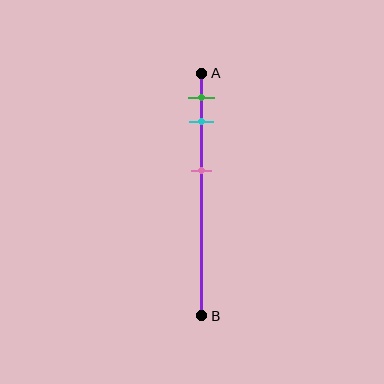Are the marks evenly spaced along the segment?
No, the marks are not evenly spaced.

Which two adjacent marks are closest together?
The green and cyan marks are the closest adjacent pair.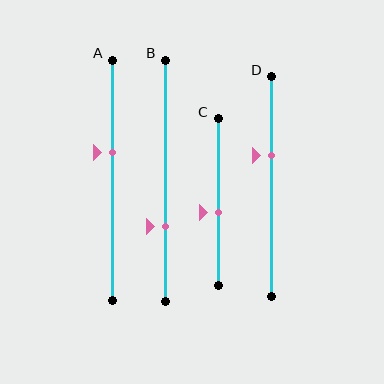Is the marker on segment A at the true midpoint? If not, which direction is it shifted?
No, the marker on segment A is shifted upward by about 11% of the segment length.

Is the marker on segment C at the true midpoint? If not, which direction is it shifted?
No, the marker on segment C is shifted downward by about 7% of the segment length.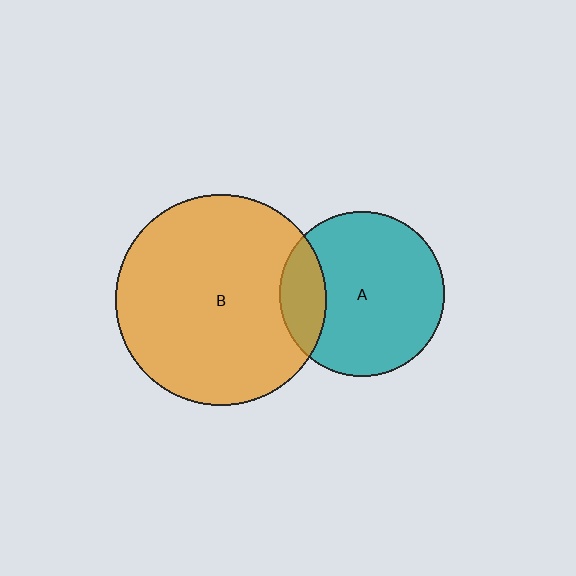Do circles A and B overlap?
Yes.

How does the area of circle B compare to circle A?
Approximately 1.6 times.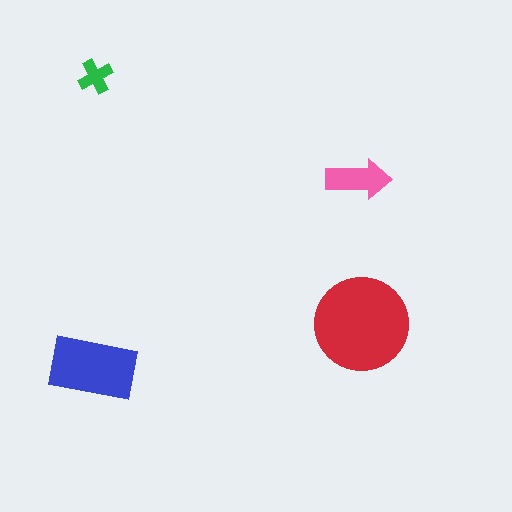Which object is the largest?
The red circle.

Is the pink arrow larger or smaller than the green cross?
Larger.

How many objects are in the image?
There are 4 objects in the image.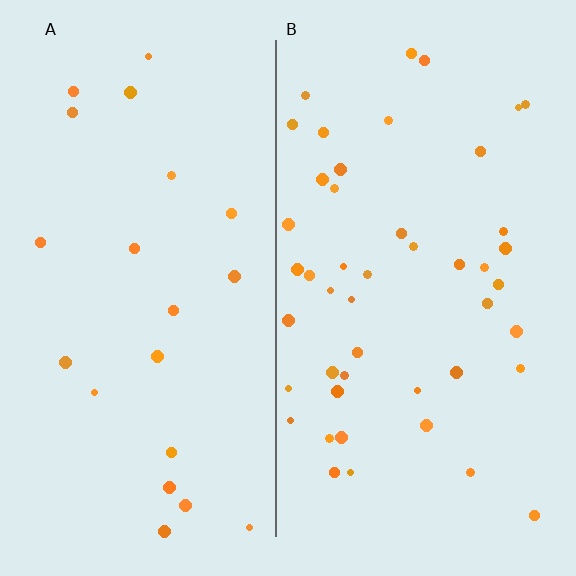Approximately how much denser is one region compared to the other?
Approximately 2.3× — region B over region A.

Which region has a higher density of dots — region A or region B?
B (the right).